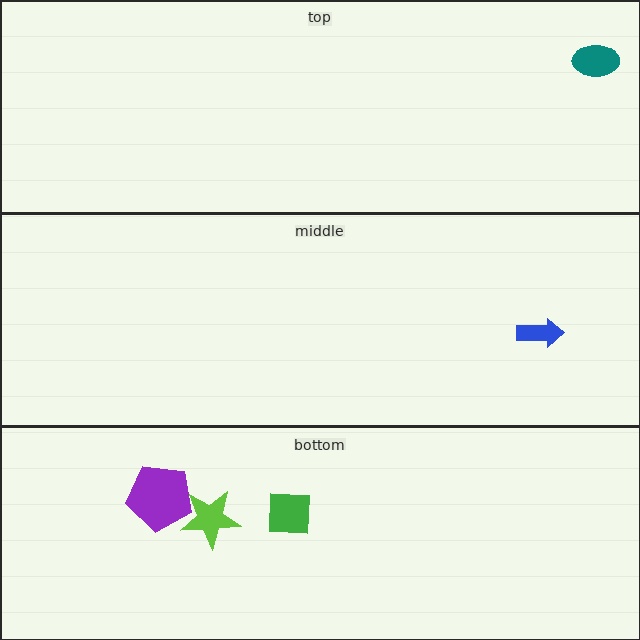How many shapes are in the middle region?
1.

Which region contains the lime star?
The bottom region.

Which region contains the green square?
The bottom region.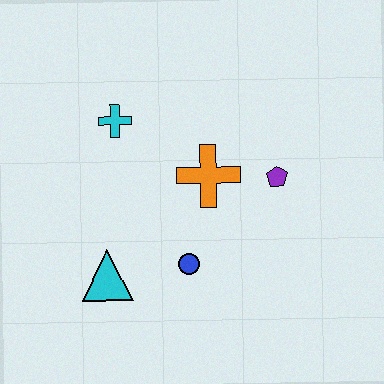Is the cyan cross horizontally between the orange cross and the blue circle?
No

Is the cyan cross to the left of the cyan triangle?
No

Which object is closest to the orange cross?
The purple pentagon is closest to the orange cross.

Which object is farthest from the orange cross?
The cyan triangle is farthest from the orange cross.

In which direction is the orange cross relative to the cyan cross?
The orange cross is to the right of the cyan cross.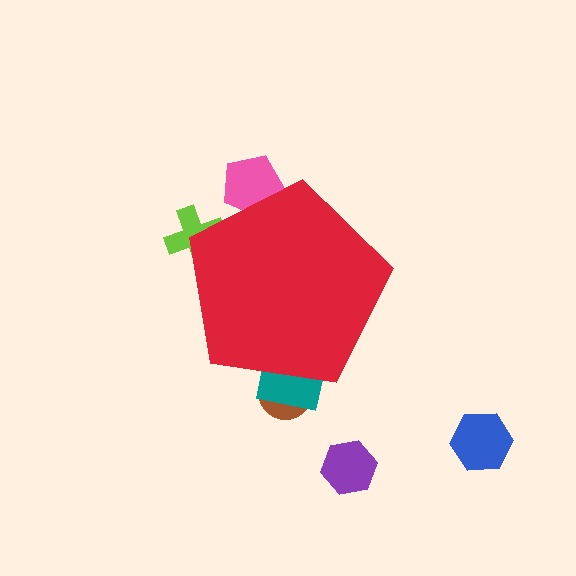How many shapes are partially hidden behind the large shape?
4 shapes are partially hidden.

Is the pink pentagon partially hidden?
Yes, the pink pentagon is partially hidden behind the red pentagon.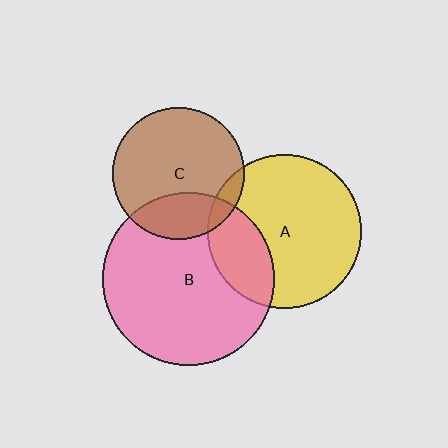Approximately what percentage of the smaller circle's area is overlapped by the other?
Approximately 10%.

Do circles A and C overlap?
Yes.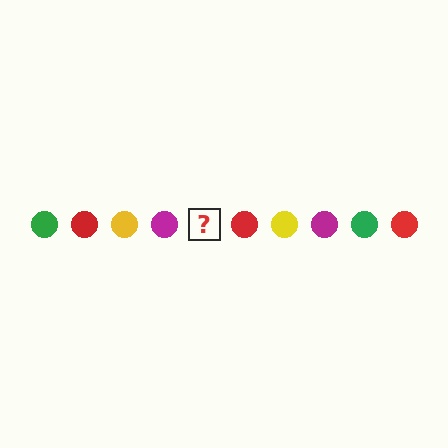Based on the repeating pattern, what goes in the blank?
The blank should be a green circle.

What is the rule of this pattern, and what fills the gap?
The rule is that the pattern cycles through green, red, yellow, magenta circles. The gap should be filled with a green circle.